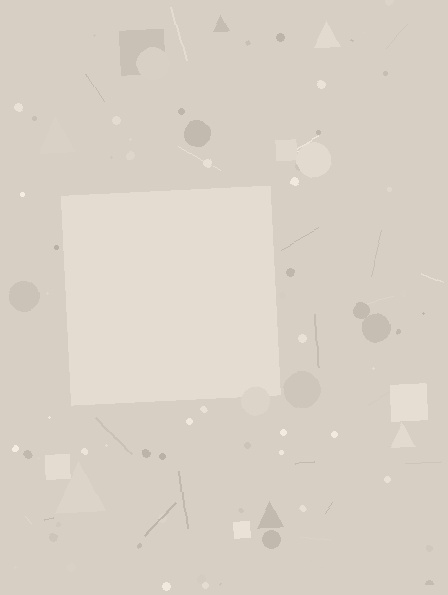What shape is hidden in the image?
A square is hidden in the image.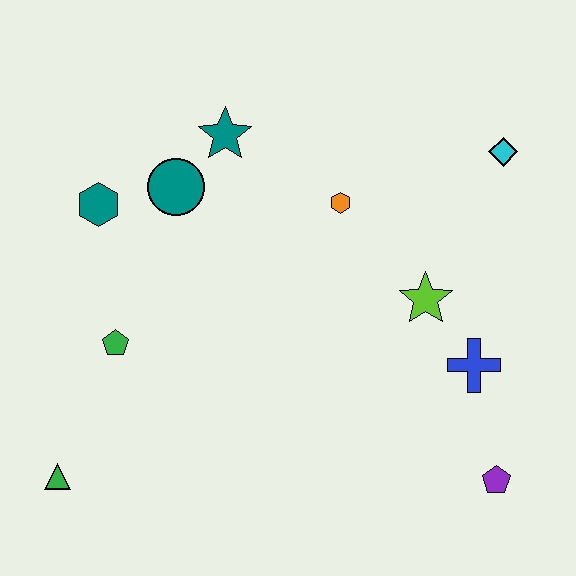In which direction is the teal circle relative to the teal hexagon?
The teal circle is to the right of the teal hexagon.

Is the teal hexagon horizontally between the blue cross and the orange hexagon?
No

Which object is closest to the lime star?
The blue cross is closest to the lime star.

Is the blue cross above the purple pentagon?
Yes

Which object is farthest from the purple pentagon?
The teal hexagon is farthest from the purple pentagon.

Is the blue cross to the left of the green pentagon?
No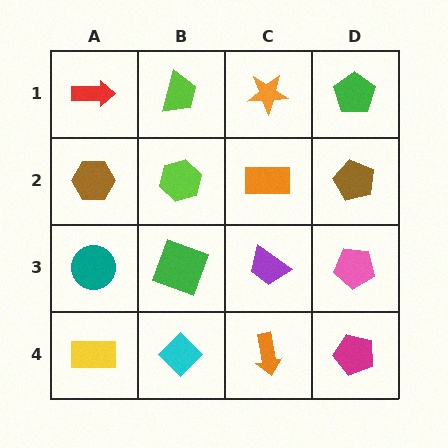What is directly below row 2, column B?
A green square.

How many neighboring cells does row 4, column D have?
2.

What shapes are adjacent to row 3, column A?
A brown hexagon (row 2, column A), a yellow rectangle (row 4, column A), a green square (row 3, column B).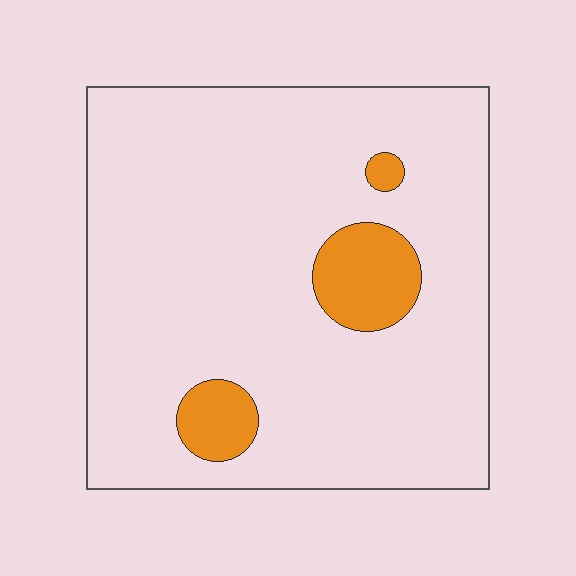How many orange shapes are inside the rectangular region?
3.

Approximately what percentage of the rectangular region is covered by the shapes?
Approximately 10%.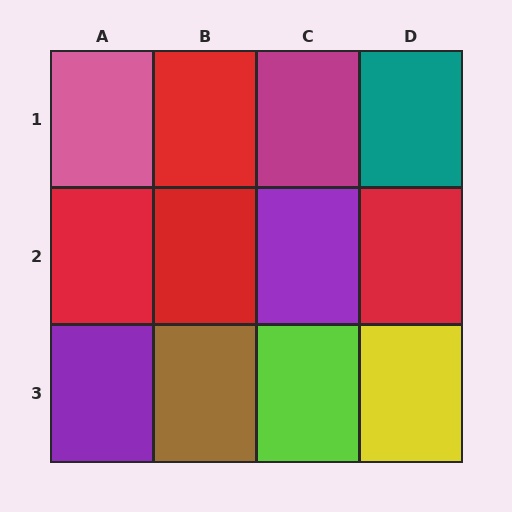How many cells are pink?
1 cell is pink.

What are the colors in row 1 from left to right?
Pink, red, magenta, teal.